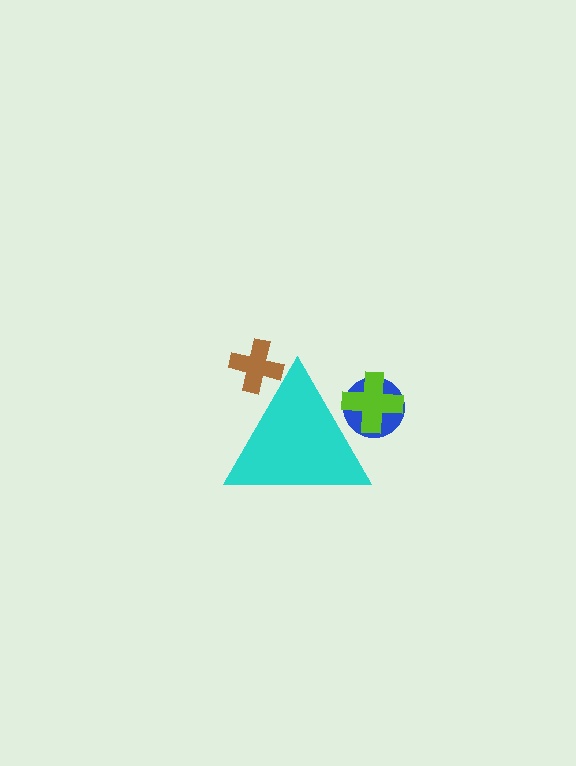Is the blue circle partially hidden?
Yes, the blue circle is partially hidden behind the cyan triangle.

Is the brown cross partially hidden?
Yes, the brown cross is partially hidden behind the cyan triangle.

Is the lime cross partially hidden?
Yes, the lime cross is partially hidden behind the cyan triangle.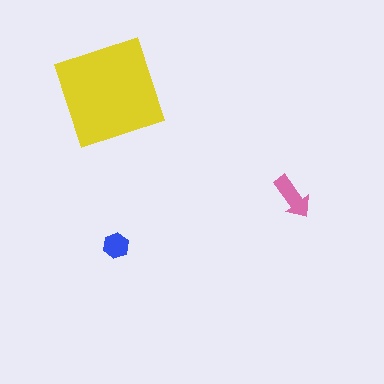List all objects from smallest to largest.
The blue hexagon, the pink arrow, the yellow square.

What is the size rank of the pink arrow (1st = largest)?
2nd.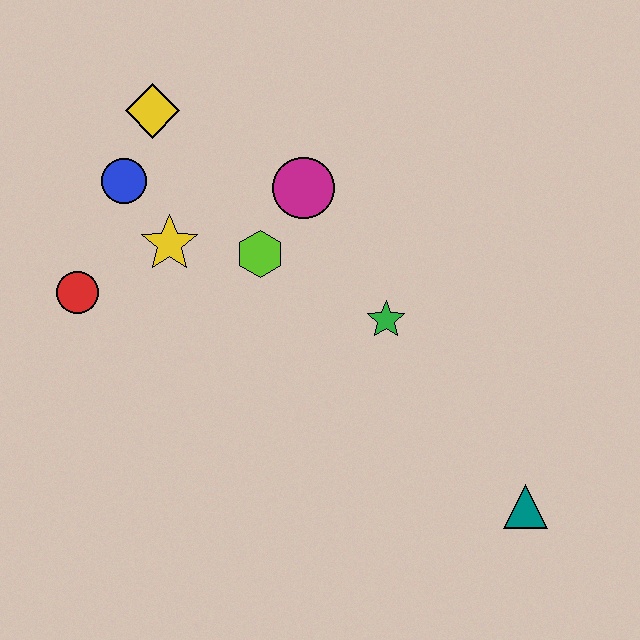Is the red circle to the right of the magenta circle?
No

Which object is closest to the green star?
The lime hexagon is closest to the green star.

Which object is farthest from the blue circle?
The teal triangle is farthest from the blue circle.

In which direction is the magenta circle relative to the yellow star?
The magenta circle is to the right of the yellow star.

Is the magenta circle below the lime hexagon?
No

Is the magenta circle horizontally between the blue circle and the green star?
Yes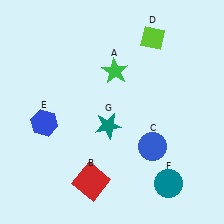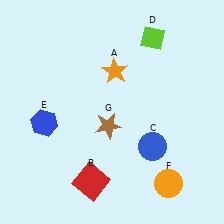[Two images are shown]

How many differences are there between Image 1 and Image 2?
There are 3 differences between the two images.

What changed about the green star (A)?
In Image 1, A is green. In Image 2, it changed to orange.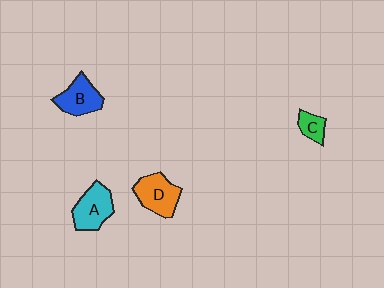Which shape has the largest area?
Shape D (orange).